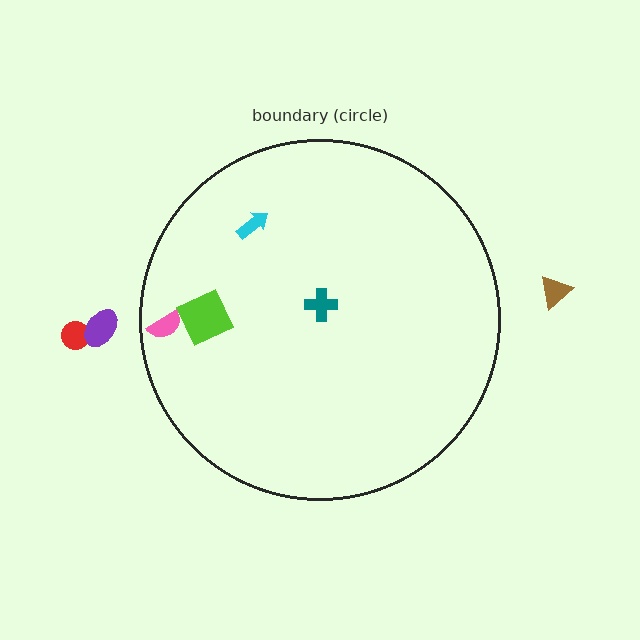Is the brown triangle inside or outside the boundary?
Outside.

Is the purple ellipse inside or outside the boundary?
Outside.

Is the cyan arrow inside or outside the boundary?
Inside.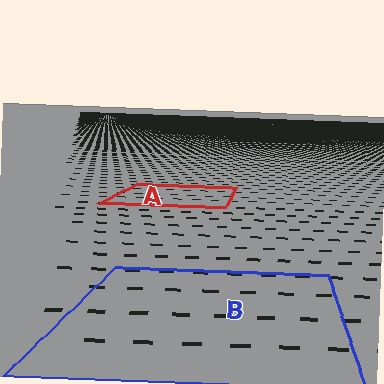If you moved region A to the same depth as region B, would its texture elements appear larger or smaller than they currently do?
They would appear larger. At a closer depth, the same texture elements are projected at a bigger on-screen size.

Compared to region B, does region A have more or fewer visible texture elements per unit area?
Region A has more texture elements per unit area — they are packed more densely because it is farther away.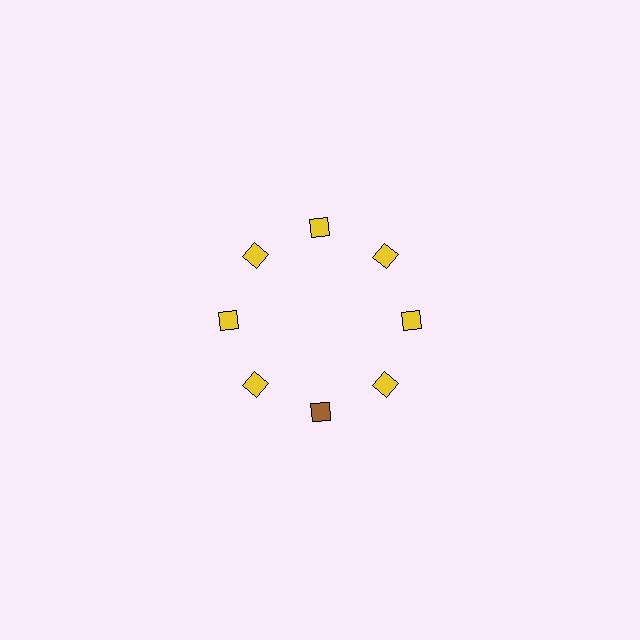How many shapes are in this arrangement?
There are 8 shapes arranged in a ring pattern.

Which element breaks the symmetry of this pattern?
The brown diamond at roughly the 6 o'clock position breaks the symmetry. All other shapes are yellow diamonds.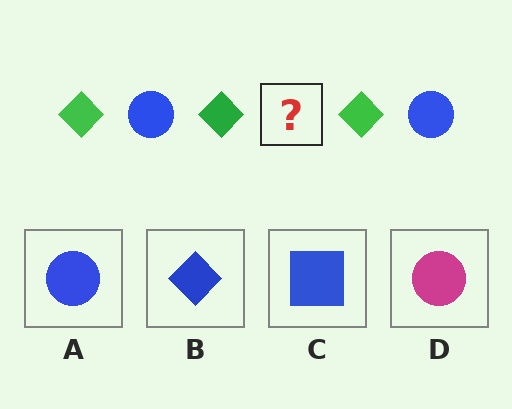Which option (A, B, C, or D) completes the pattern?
A.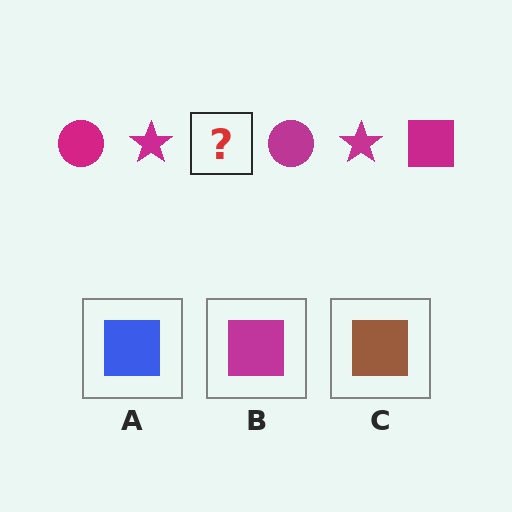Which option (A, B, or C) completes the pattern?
B.